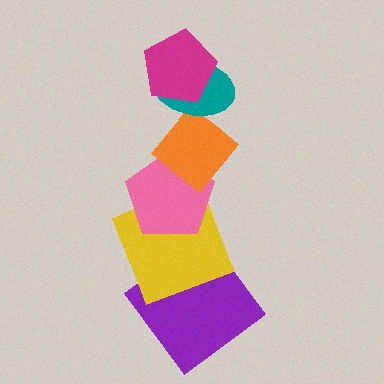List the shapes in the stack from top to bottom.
From top to bottom: the magenta pentagon, the teal ellipse, the orange diamond, the pink pentagon, the yellow square, the purple diamond.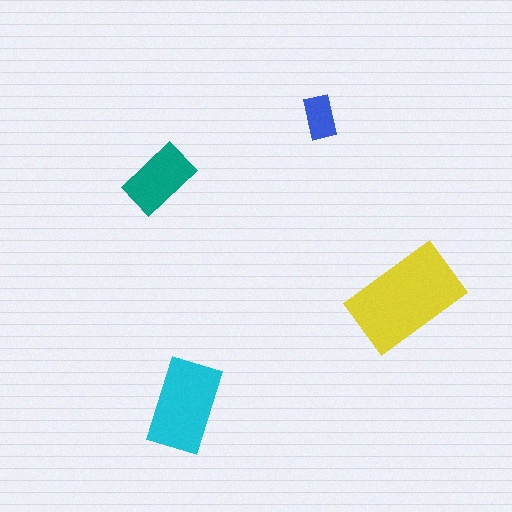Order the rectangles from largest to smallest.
the yellow one, the cyan one, the teal one, the blue one.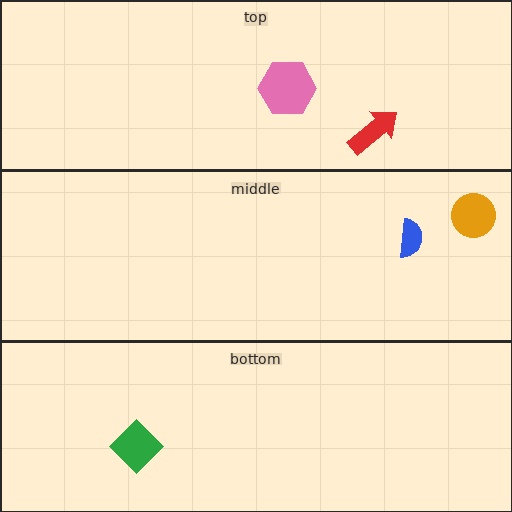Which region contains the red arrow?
The top region.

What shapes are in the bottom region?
The green diamond.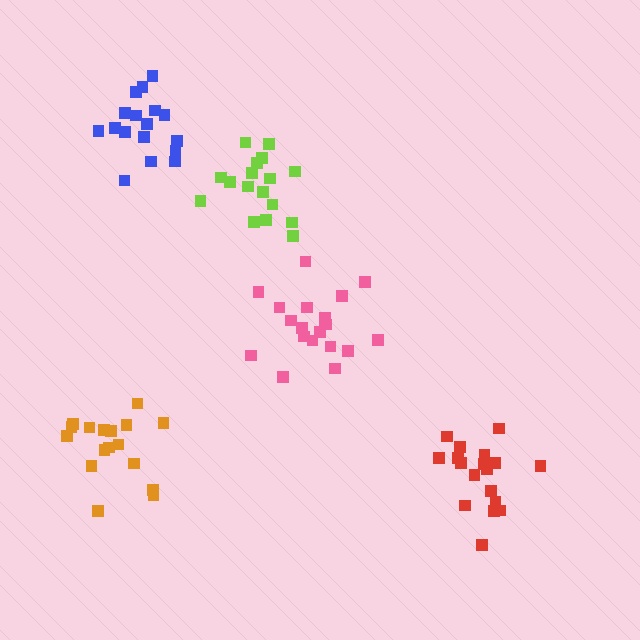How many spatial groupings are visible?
There are 5 spatial groupings.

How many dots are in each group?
Group 1: 20 dots, Group 2: 18 dots, Group 3: 17 dots, Group 4: 17 dots, Group 5: 17 dots (89 total).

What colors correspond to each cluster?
The clusters are colored: pink, red, lime, blue, orange.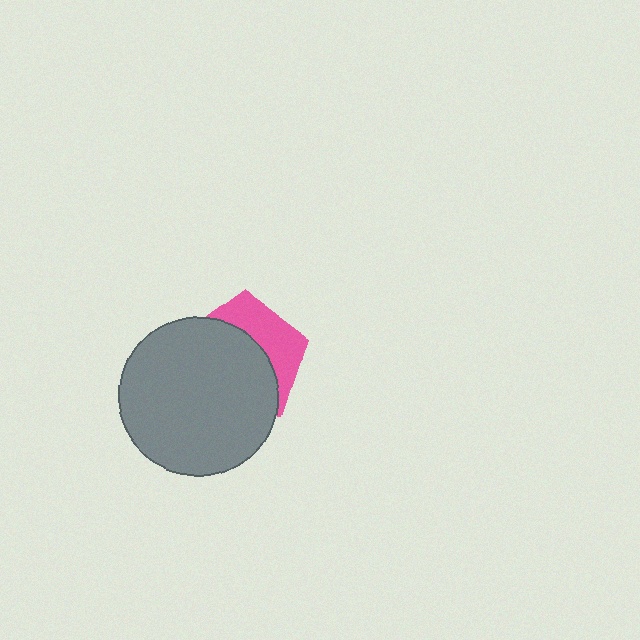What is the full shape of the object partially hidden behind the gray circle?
The partially hidden object is a pink pentagon.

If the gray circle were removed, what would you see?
You would see the complete pink pentagon.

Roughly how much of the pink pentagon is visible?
A small part of it is visible (roughly 35%).